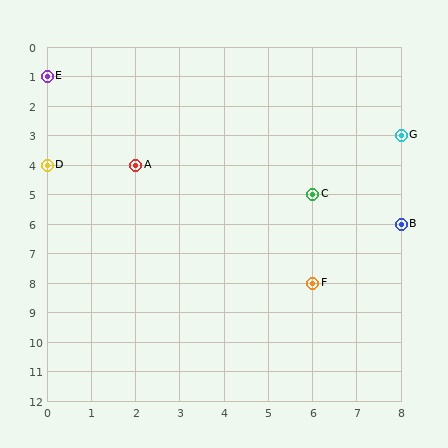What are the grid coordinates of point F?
Point F is at grid coordinates (6, 8).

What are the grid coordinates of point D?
Point D is at grid coordinates (0, 4).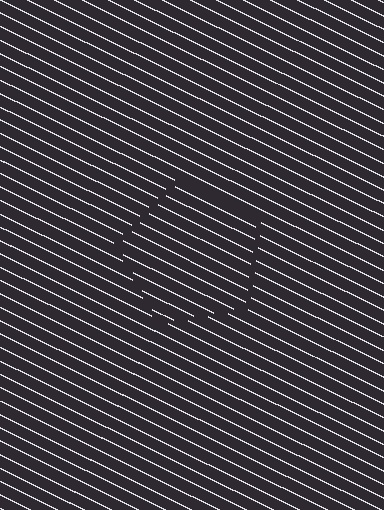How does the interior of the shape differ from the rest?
The interior of the shape contains the same grating, shifted by half a period — the contour is defined by the phase discontinuity where line-ends from the inner and outer gratings abut.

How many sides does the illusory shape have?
5 sides — the line-ends trace a pentagon.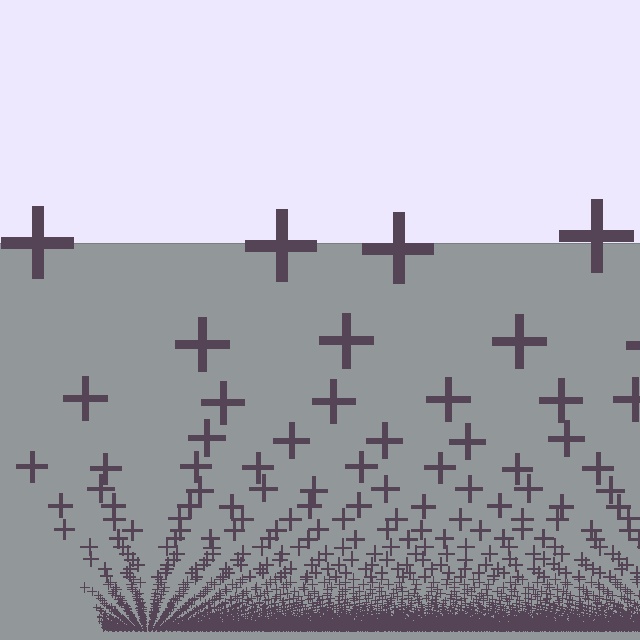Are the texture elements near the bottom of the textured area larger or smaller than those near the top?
Smaller. The gradient is inverted — elements near the bottom are smaller and denser.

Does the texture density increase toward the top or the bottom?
Density increases toward the bottom.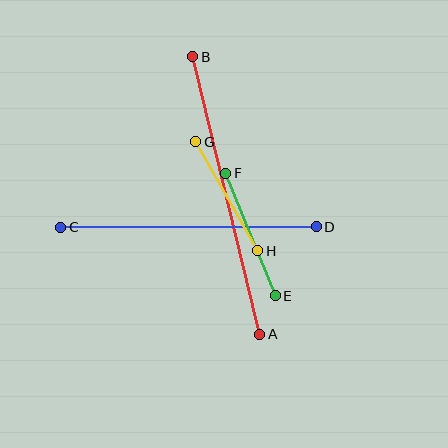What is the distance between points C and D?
The distance is approximately 256 pixels.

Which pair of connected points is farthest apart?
Points A and B are farthest apart.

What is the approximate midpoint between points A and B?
The midpoint is at approximately (226, 196) pixels.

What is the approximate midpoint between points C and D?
The midpoint is at approximately (188, 227) pixels.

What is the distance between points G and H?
The distance is approximately 125 pixels.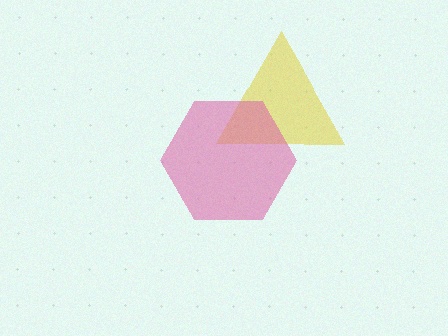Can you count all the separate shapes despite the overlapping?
Yes, there are 2 separate shapes.